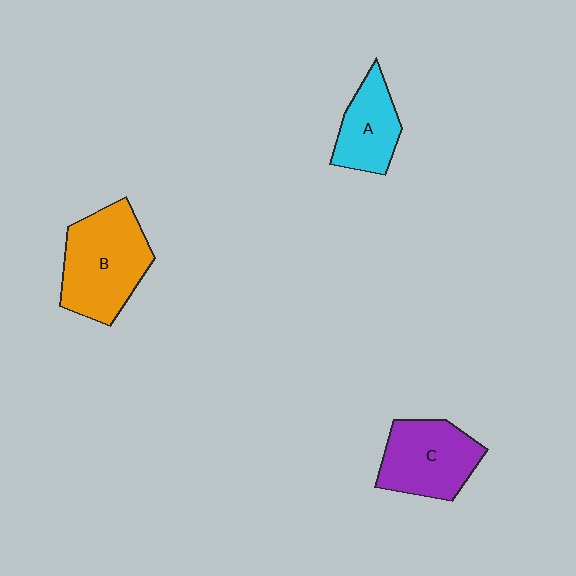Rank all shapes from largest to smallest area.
From largest to smallest: B (orange), C (purple), A (cyan).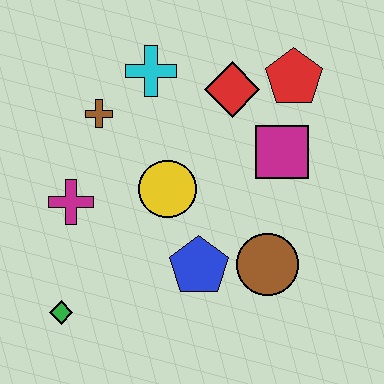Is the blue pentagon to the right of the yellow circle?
Yes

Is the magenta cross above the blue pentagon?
Yes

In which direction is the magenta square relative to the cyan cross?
The magenta square is to the right of the cyan cross.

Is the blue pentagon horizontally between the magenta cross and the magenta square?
Yes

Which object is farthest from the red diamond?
The green diamond is farthest from the red diamond.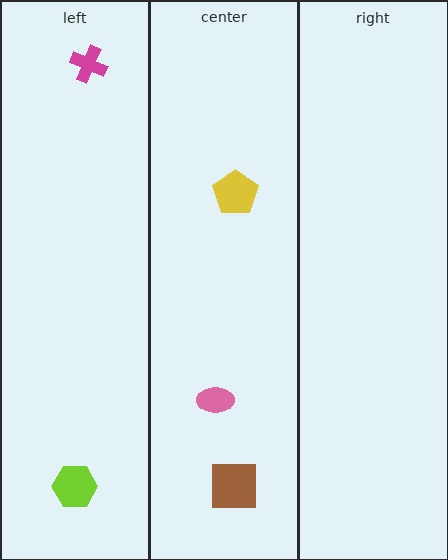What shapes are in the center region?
The yellow pentagon, the pink ellipse, the brown square.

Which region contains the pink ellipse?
The center region.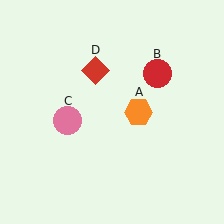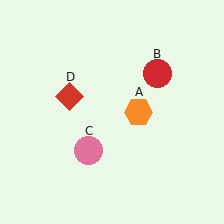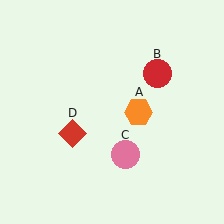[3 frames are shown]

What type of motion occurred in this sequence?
The pink circle (object C), red diamond (object D) rotated counterclockwise around the center of the scene.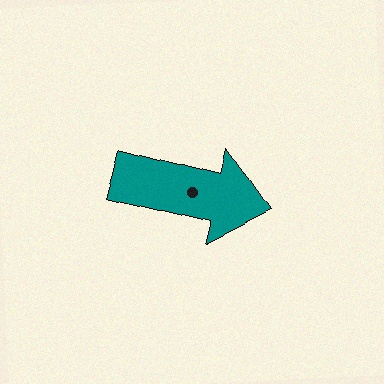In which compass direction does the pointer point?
East.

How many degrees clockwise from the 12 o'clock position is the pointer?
Approximately 105 degrees.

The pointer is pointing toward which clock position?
Roughly 3 o'clock.